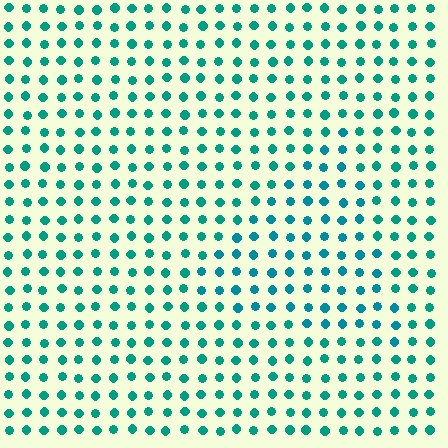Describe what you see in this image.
The image is filled with small teal elements in a uniform arrangement. A triangle-shaped region is visible where the elements are tinted to a slightly different hue, forming a subtle color boundary.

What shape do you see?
I see a triangle.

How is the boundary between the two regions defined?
The boundary is defined purely by a slight shift in hue (about 17 degrees). Spacing, size, and orientation are identical on both sides.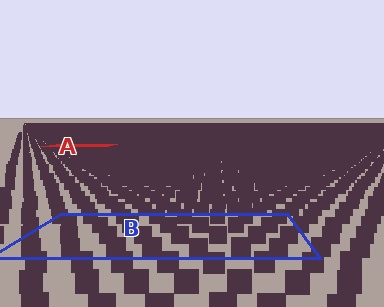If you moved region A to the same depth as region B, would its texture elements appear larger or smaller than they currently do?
They would appear larger. At a closer depth, the same texture elements are projected at a bigger on-screen size.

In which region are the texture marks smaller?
The texture marks are smaller in region A, because it is farther away.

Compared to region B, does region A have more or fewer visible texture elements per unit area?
Region A has more texture elements per unit area — they are packed more densely because it is farther away.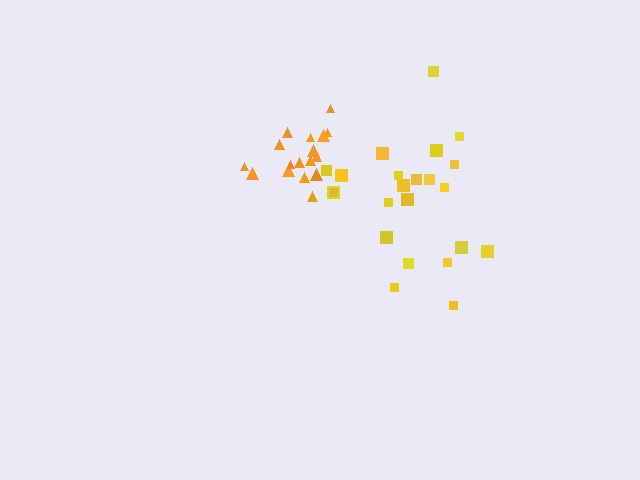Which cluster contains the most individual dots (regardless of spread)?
Yellow (23).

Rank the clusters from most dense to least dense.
orange, yellow.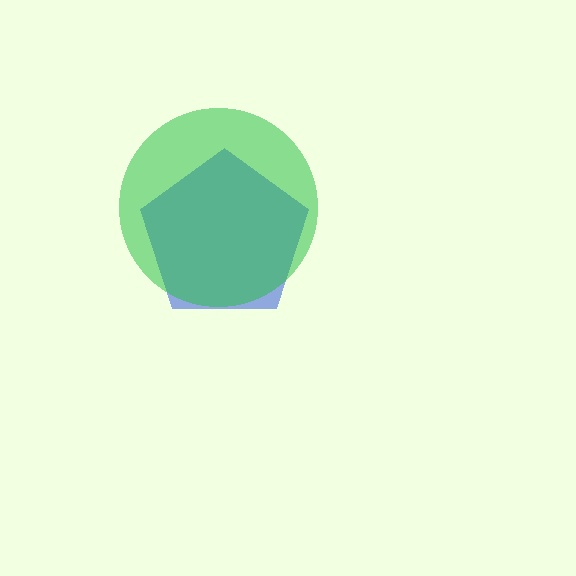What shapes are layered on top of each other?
The layered shapes are: a blue pentagon, a green circle.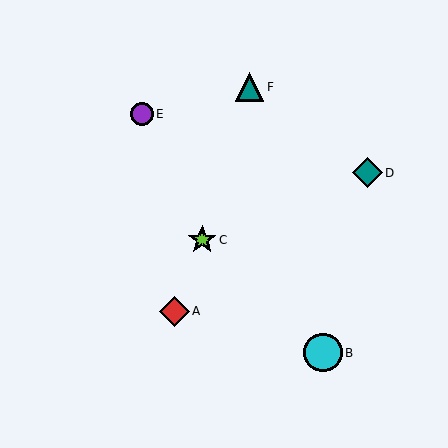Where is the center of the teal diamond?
The center of the teal diamond is at (367, 173).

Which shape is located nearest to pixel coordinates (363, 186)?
The teal diamond (labeled D) at (367, 173) is nearest to that location.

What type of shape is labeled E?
Shape E is a purple circle.